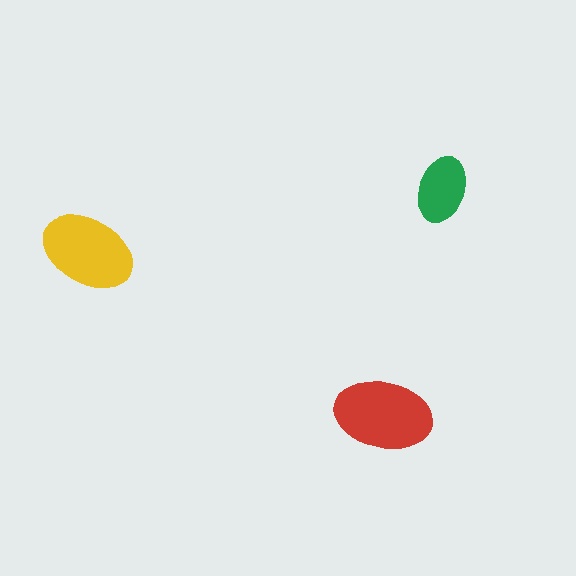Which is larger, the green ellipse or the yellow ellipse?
The yellow one.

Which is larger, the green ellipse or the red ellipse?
The red one.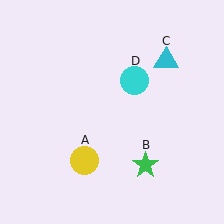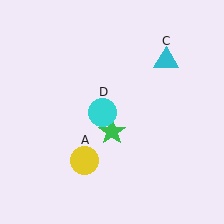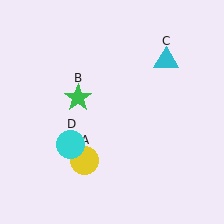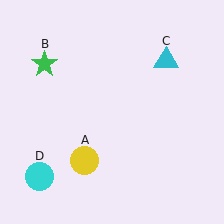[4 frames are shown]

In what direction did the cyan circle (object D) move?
The cyan circle (object D) moved down and to the left.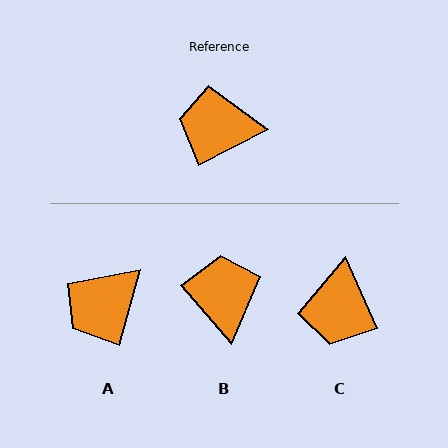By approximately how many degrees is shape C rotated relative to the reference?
Approximately 86 degrees counter-clockwise.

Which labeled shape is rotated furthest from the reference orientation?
C, about 86 degrees away.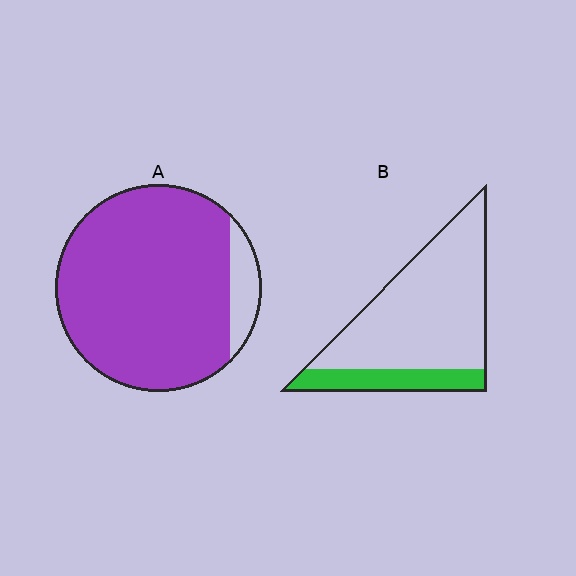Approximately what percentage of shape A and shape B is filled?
A is approximately 90% and B is approximately 20%.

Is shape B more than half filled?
No.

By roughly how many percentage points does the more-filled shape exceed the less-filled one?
By roughly 70 percentage points (A over B).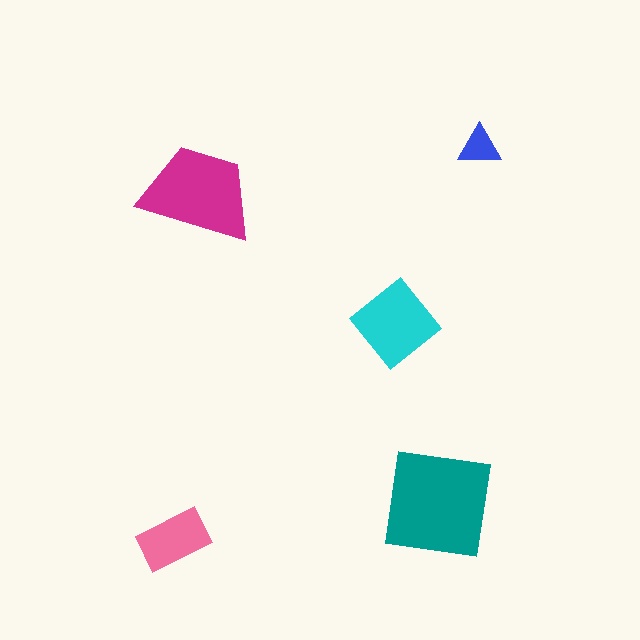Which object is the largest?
The teal square.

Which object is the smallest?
The blue triangle.